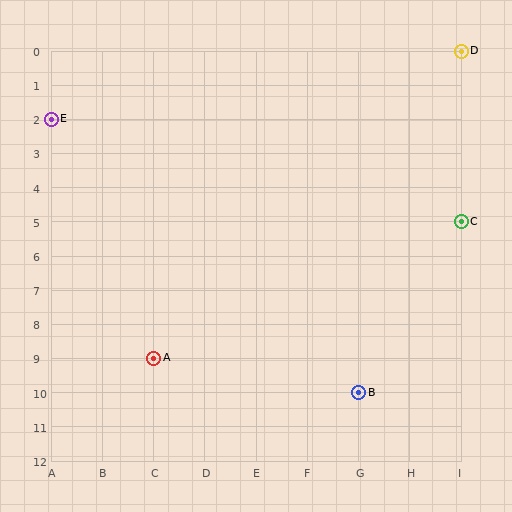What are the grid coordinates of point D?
Point D is at grid coordinates (I, 0).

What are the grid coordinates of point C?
Point C is at grid coordinates (I, 5).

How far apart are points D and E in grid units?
Points D and E are 8 columns and 2 rows apart (about 8.2 grid units diagonally).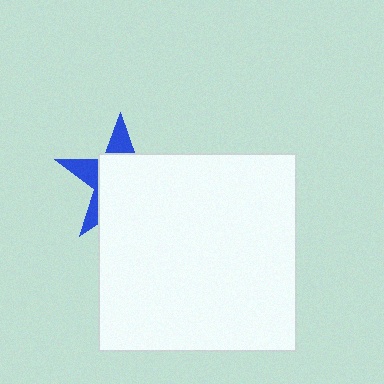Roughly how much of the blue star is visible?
A small part of it is visible (roughly 31%).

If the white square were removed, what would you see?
You would see the complete blue star.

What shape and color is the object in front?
The object in front is a white square.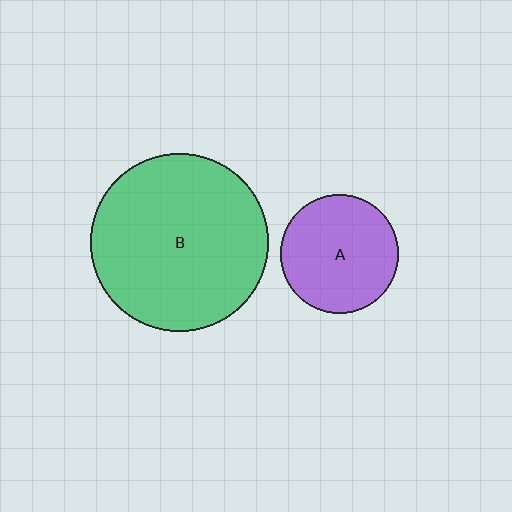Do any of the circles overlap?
No, none of the circles overlap.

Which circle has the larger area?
Circle B (green).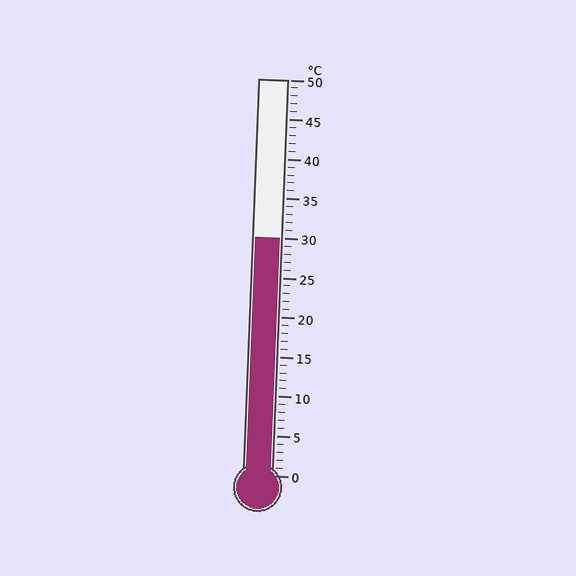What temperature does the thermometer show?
The thermometer shows approximately 30°C.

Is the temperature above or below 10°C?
The temperature is above 10°C.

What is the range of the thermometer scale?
The thermometer scale ranges from 0°C to 50°C.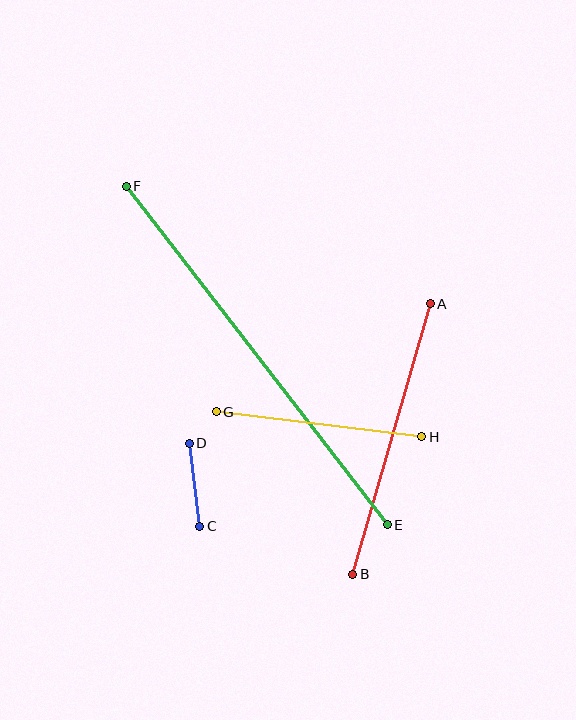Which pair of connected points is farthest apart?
Points E and F are farthest apart.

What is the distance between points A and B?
The distance is approximately 281 pixels.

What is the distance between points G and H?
The distance is approximately 207 pixels.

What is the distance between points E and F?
The distance is approximately 427 pixels.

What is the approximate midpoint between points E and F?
The midpoint is at approximately (257, 355) pixels.